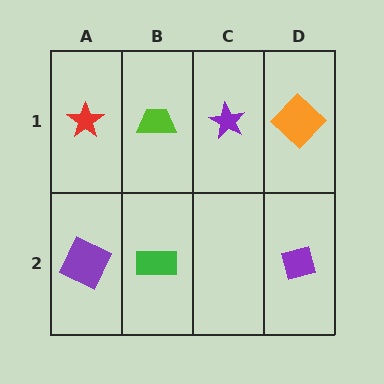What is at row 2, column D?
A purple square.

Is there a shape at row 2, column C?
No, that cell is empty.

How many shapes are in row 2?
3 shapes.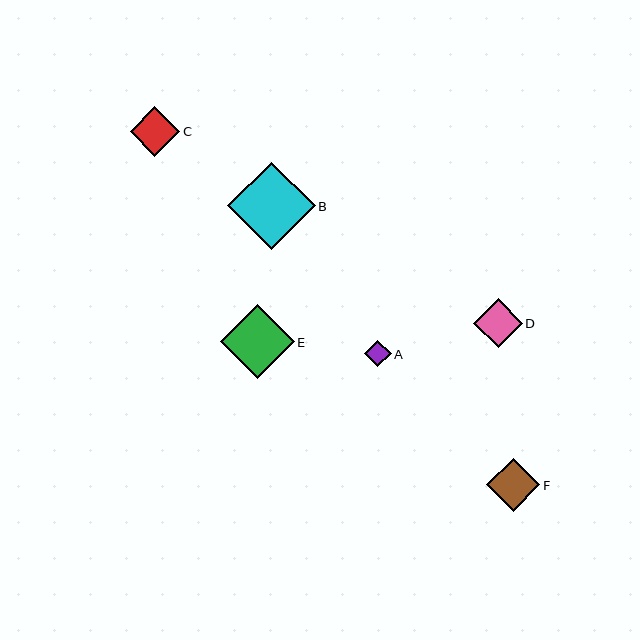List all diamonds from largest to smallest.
From largest to smallest: B, E, F, C, D, A.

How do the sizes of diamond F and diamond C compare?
Diamond F and diamond C are approximately the same size.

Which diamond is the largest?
Diamond B is the largest with a size of approximately 88 pixels.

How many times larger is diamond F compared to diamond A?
Diamond F is approximately 2.0 times the size of diamond A.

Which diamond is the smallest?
Diamond A is the smallest with a size of approximately 27 pixels.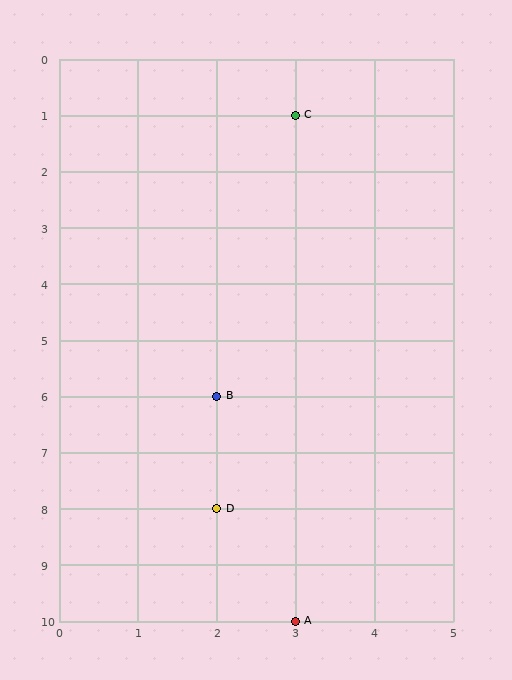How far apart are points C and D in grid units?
Points C and D are 1 column and 7 rows apart (about 7.1 grid units diagonally).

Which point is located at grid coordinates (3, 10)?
Point A is at (3, 10).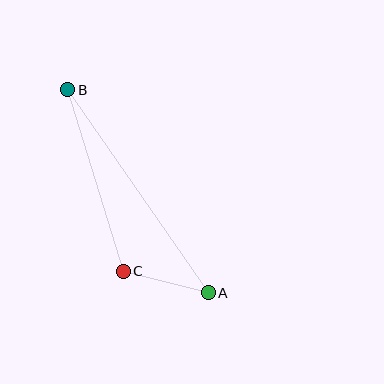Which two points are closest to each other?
Points A and C are closest to each other.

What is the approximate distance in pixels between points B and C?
The distance between B and C is approximately 190 pixels.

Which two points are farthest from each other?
Points A and B are farthest from each other.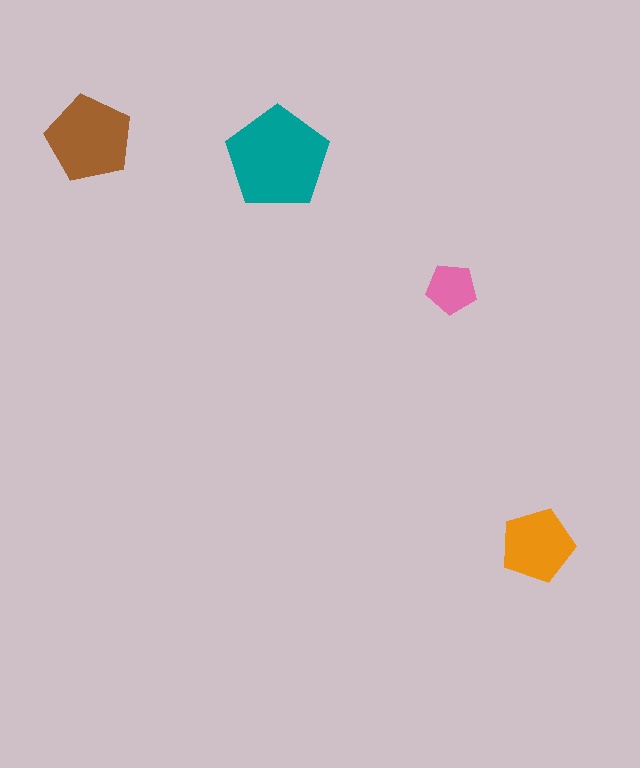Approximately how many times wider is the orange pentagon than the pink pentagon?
About 1.5 times wider.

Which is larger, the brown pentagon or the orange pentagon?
The brown one.